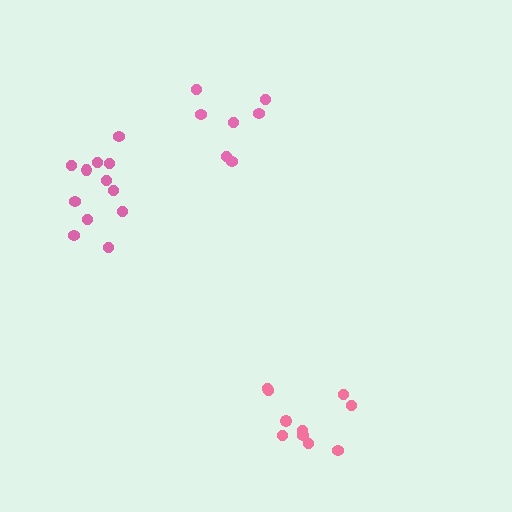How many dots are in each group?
Group 1: 10 dots, Group 2: 7 dots, Group 3: 12 dots (29 total).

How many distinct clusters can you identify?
There are 3 distinct clusters.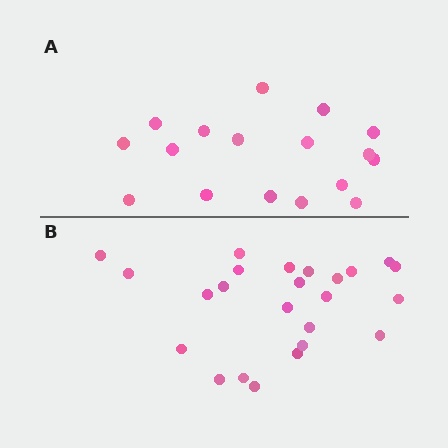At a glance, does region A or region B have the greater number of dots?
Region B (the bottom region) has more dots.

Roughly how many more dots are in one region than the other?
Region B has roughly 8 or so more dots than region A.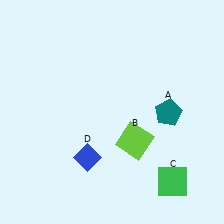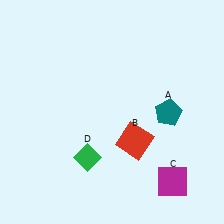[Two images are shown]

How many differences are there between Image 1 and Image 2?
There are 3 differences between the two images.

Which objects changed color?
B changed from lime to red. C changed from green to magenta. D changed from blue to green.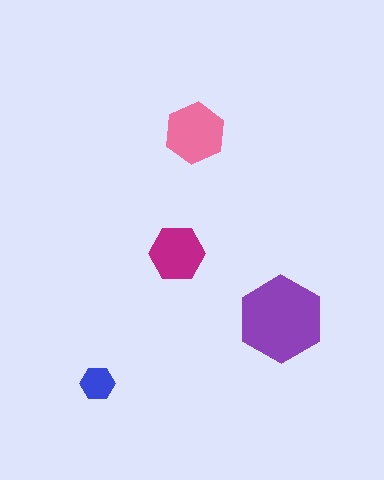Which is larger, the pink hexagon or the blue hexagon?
The pink one.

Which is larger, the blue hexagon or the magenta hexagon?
The magenta one.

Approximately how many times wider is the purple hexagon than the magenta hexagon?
About 1.5 times wider.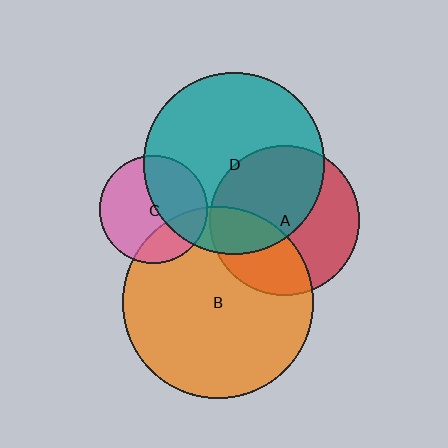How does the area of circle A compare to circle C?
Approximately 1.9 times.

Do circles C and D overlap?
Yes.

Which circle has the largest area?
Circle B (orange).